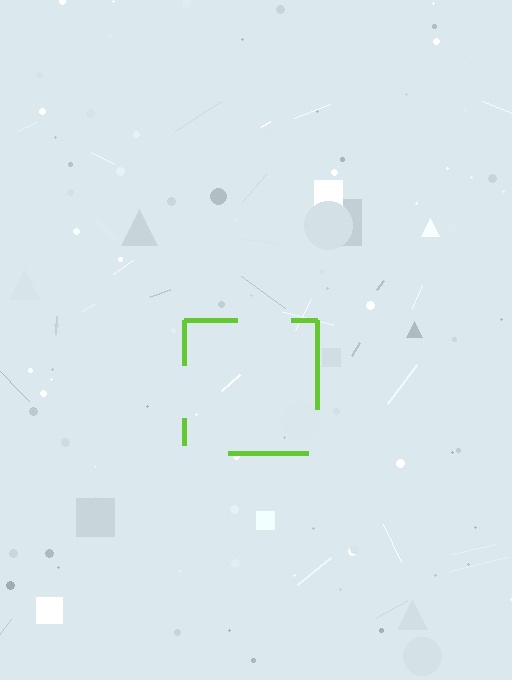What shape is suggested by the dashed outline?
The dashed outline suggests a square.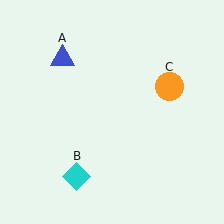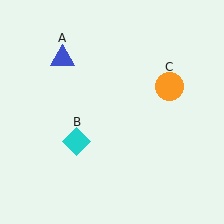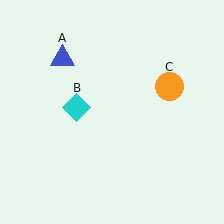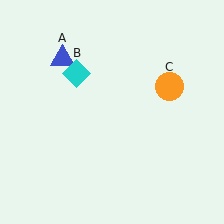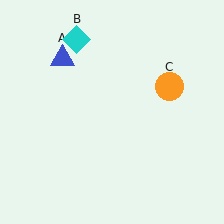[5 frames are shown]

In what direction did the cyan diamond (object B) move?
The cyan diamond (object B) moved up.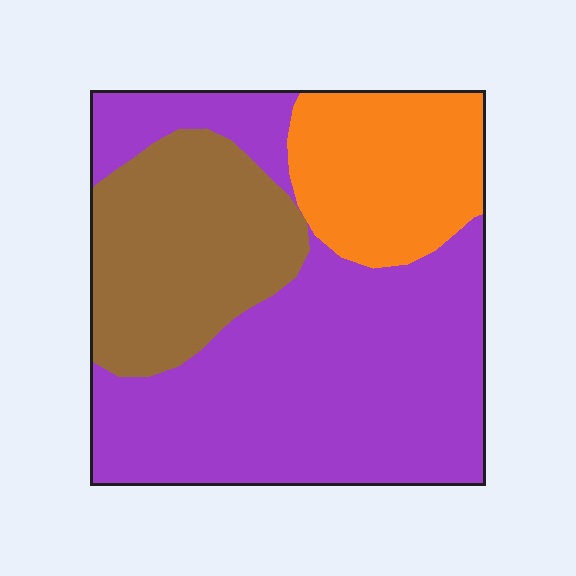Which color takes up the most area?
Purple, at roughly 55%.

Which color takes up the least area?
Orange, at roughly 20%.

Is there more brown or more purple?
Purple.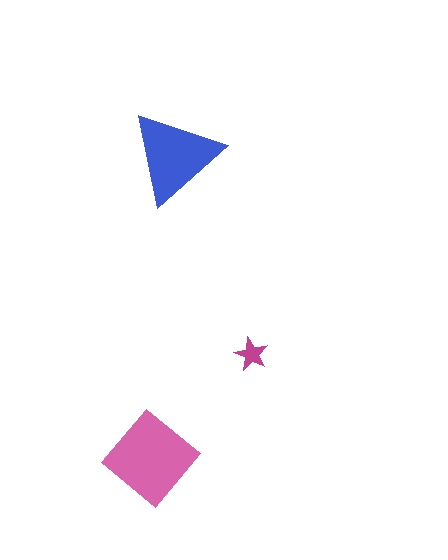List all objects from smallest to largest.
The magenta star, the blue triangle, the pink diamond.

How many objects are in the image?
There are 3 objects in the image.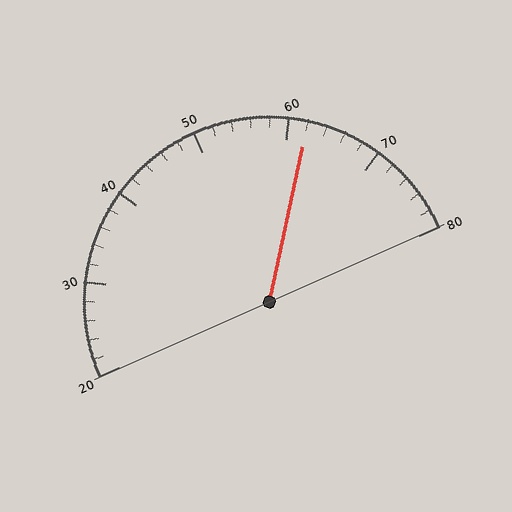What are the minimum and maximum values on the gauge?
The gauge ranges from 20 to 80.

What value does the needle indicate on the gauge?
The needle indicates approximately 62.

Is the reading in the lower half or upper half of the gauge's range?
The reading is in the upper half of the range (20 to 80).